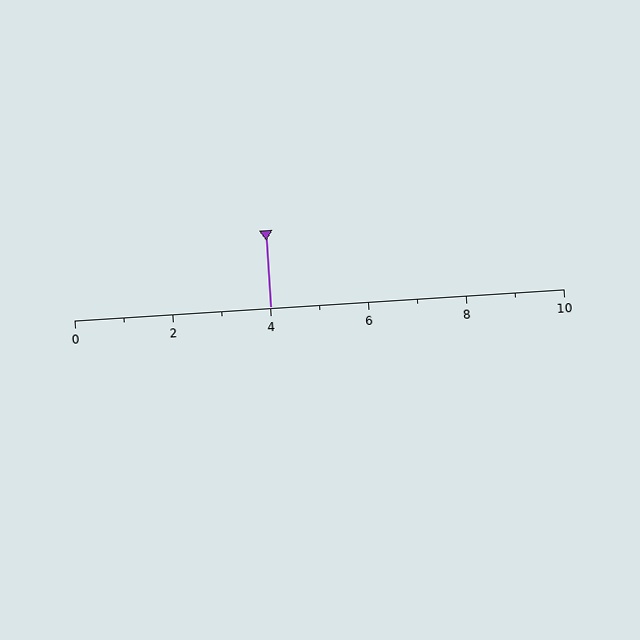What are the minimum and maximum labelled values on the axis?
The axis runs from 0 to 10.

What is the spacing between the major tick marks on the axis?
The major ticks are spaced 2 apart.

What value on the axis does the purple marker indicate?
The marker indicates approximately 4.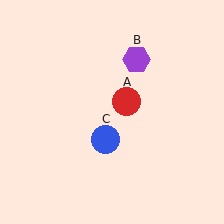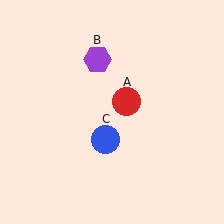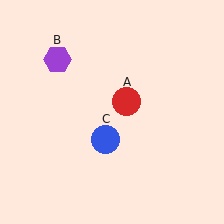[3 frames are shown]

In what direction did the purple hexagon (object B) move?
The purple hexagon (object B) moved left.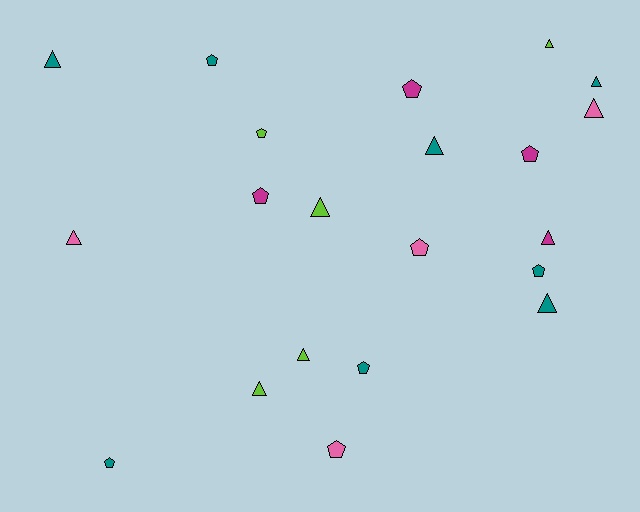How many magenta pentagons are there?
There are 3 magenta pentagons.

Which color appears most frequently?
Teal, with 8 objects.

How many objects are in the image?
There are 21 objects.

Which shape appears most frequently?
Triangle, with 11 objects.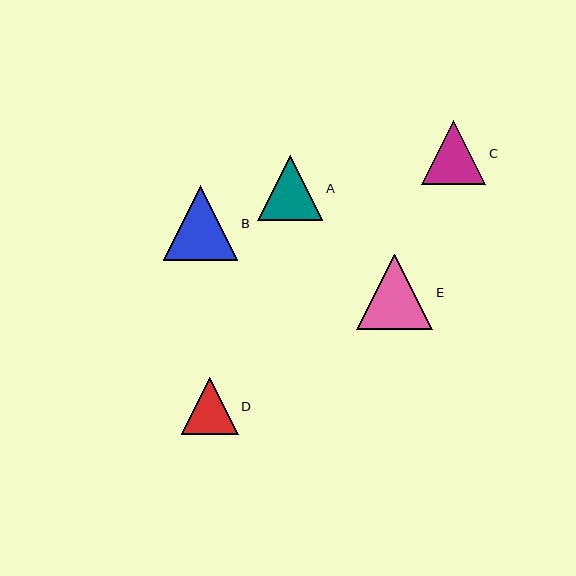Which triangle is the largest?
Triangle E is the largest with a size of approximately 76 pixels.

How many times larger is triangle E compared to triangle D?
Triangle E is approximately 1.3 times the size of triangle D.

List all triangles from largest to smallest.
From largest to smallest: E, B, A, C, D.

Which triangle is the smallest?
Triangle D is the smallest with a size of approximately 57 pixels.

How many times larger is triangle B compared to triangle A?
Triangle B is approximately 1.1 times the size of triangle A.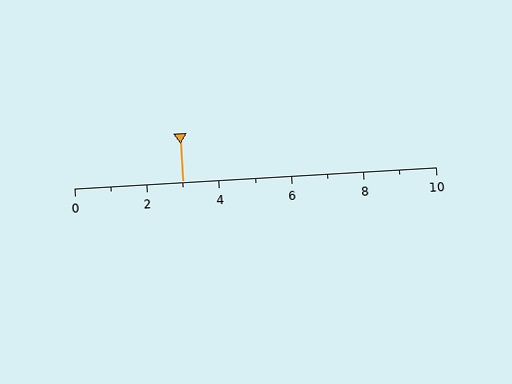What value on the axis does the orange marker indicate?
The marker indicates approximately 3.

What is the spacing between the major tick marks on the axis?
The major ticks are spaced 2 apart.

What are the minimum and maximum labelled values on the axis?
The axis runs from 0 to 10.